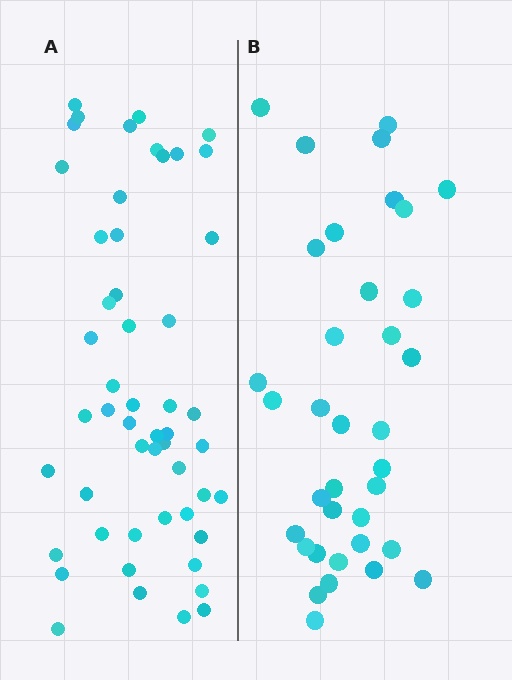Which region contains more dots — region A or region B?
Region A (the left region) has more dots.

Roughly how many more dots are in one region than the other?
Region A has approximately 15 more dots than region B.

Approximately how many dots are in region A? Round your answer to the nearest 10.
About 50 dots. (The exact count is 52, which rounds to 50.)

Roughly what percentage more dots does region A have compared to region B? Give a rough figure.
About 45% more.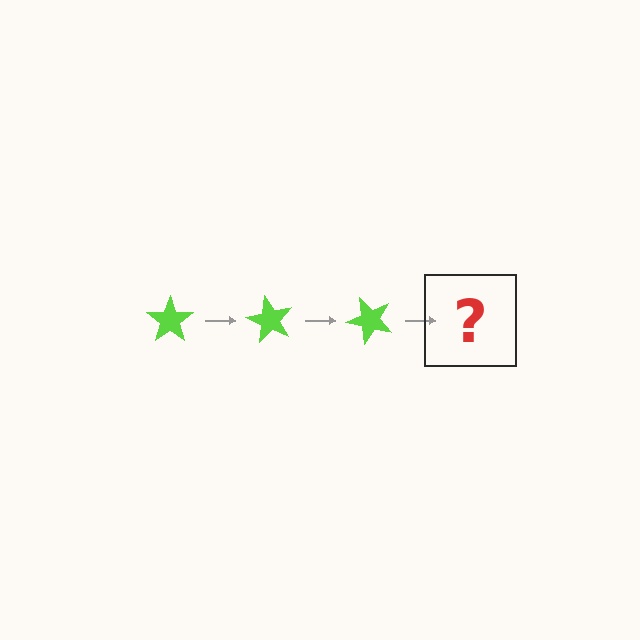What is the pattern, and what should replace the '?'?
The pattern is that the star rotates 60 degrees each step. The '?' should be a lime star rotated 180 degrees.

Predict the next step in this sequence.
The next step is a lime star rotated 180 degrees.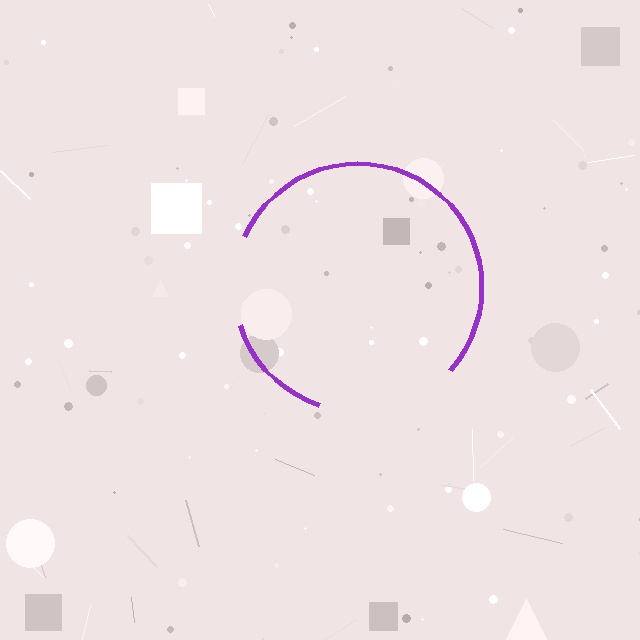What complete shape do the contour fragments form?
The contour fragments form a circle.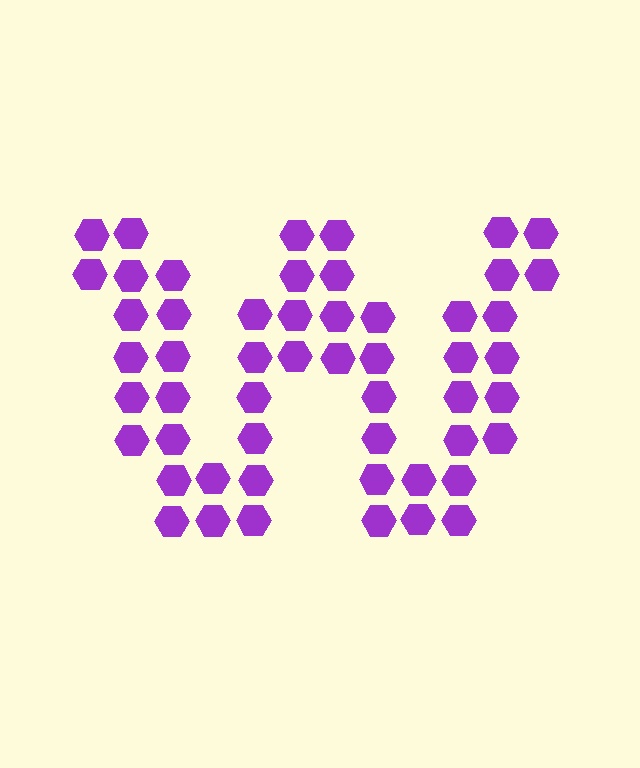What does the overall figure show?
The overall figure shows the letter W.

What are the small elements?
The small elements are hexagons.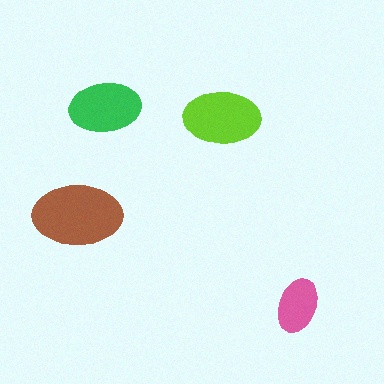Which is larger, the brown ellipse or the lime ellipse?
The brown one.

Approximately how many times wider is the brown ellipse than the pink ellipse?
About 1.5 times wider.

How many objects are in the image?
There are 4 objects in the image.